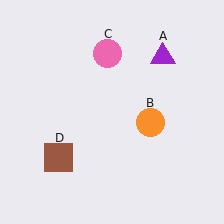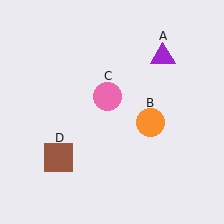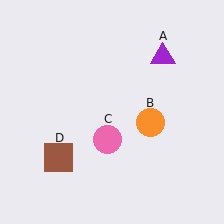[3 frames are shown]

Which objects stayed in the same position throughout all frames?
Purple triangle (object A) and orange circle (object B) and brown square (object D) remained stationary.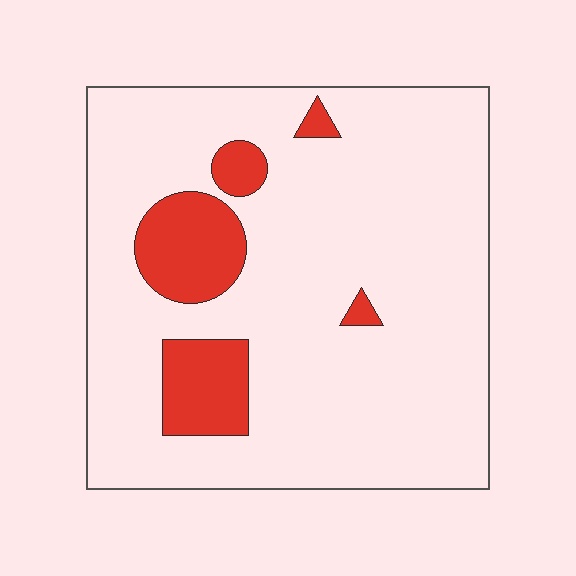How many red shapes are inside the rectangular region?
5.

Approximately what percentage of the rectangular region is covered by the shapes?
Approximately 15%.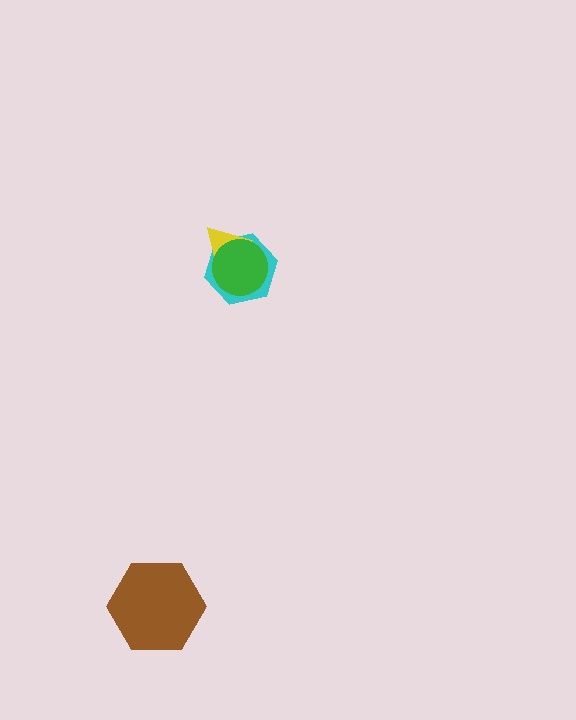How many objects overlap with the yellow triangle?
2 objects overlap with the yellow triangle.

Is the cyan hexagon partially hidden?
Yes, it is partially covered by another shape.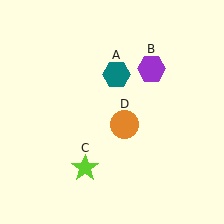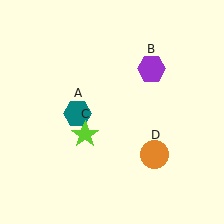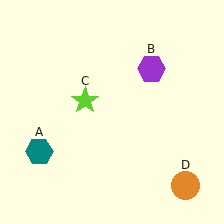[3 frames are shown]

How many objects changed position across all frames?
3 objects changed position: teal hexagon (object A), lime star (object C), orange circle (object D).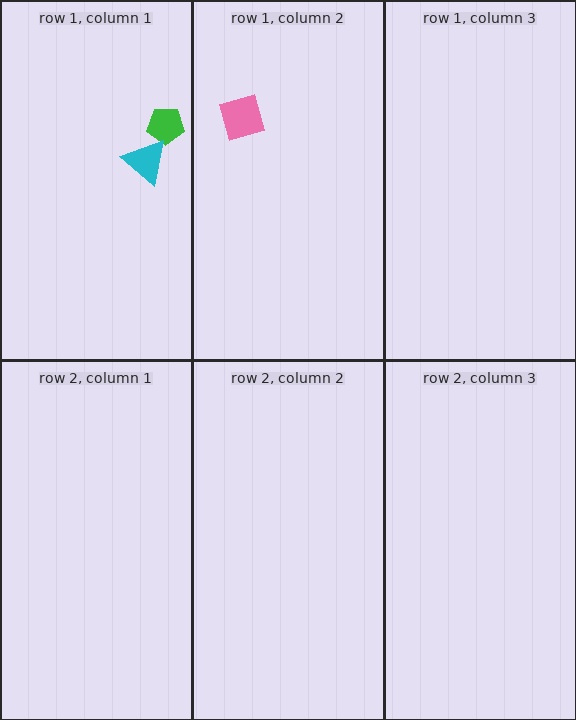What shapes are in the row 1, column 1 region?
The green pentagon, the cyan triangle.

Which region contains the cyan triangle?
The row 1, column 1 region.